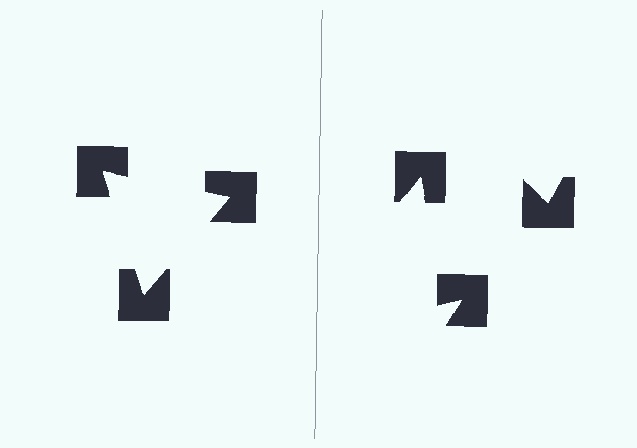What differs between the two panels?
The notched squares are positioned identically on both sides; only the wedge orientations differ. On the left they align to a triangle; on the right they are misaligned.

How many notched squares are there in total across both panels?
6 — 3 on each side.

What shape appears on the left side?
An illusory triangle.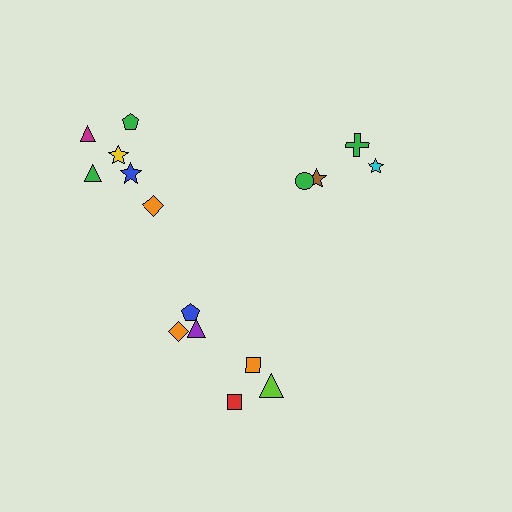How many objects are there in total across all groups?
There are 16 objects.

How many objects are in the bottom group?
There are 6 objects.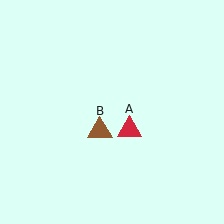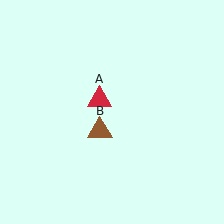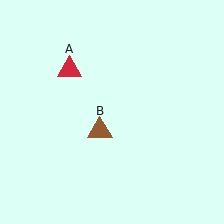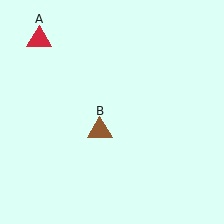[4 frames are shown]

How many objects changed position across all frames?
1 object changed position: red triangle (object A).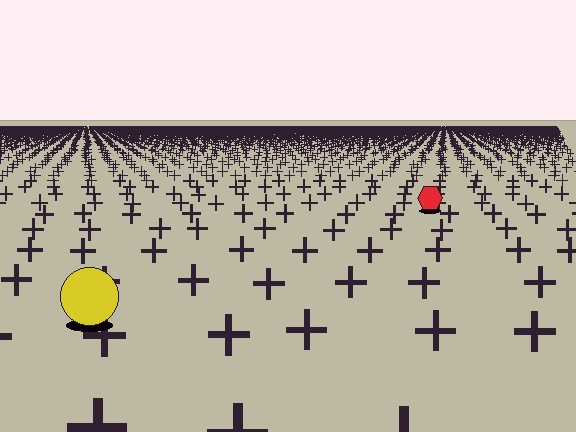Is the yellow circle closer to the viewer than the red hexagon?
Yes. The yellow circle is closer — you can tell from the texture gradient: the ground texture is coarser near it.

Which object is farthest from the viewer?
The red hexagon is farthest from the viewer. It appears smaller and the ground texture around it is denser.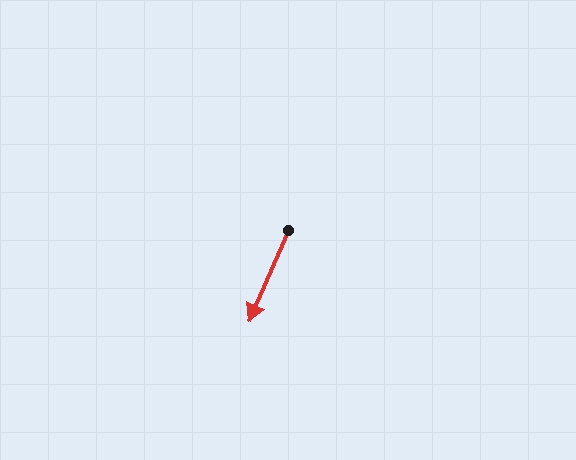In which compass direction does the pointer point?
Southwest.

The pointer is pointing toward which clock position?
Roughly 7 o'clock.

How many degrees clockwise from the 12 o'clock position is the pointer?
Approximately 203 degrees.